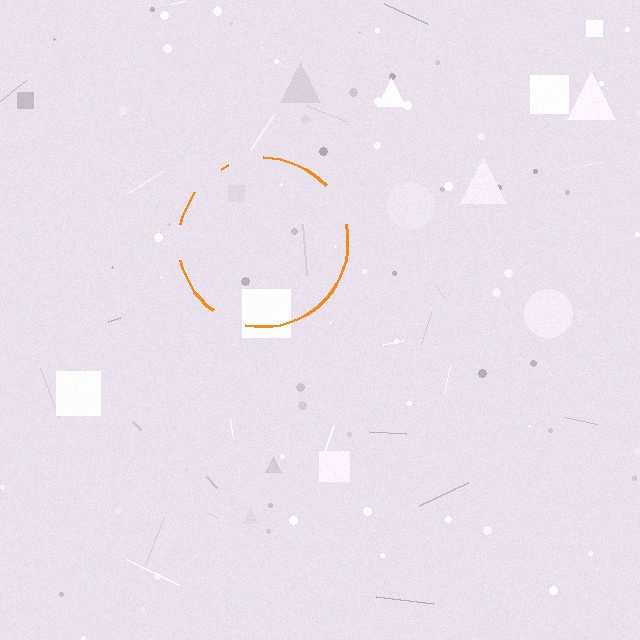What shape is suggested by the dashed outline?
The dashed outline suggests a circle.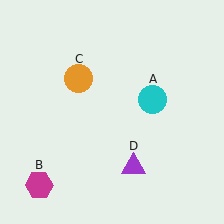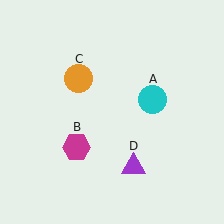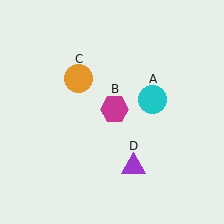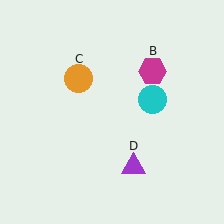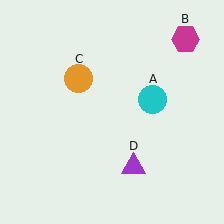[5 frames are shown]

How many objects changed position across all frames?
1 object changed position: magenta hexagon (object B).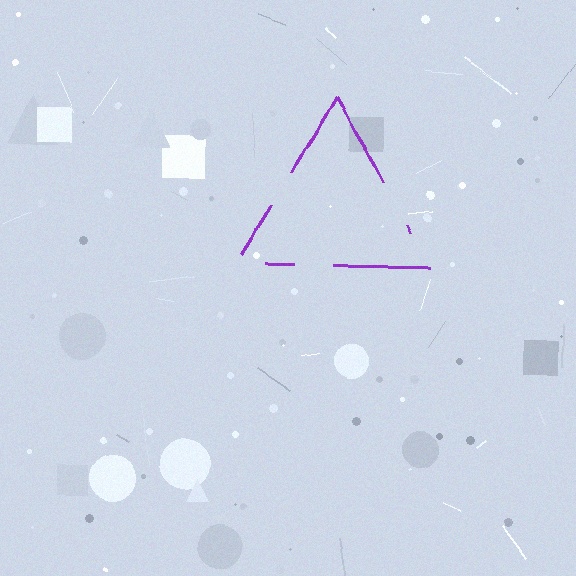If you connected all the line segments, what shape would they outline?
They would outline a triangle.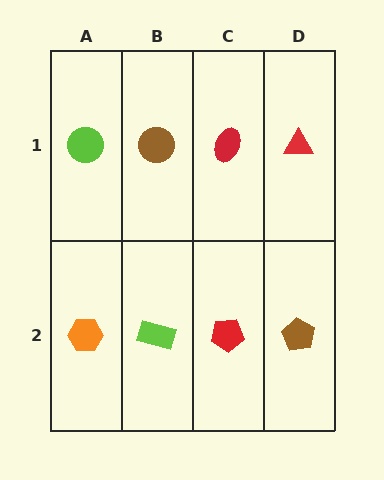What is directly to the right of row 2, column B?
A red pentagon.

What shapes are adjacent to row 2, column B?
A brown circle (row 1, column B), an orange hexagon (row 2, column A), a red pentagon (row 2, column C).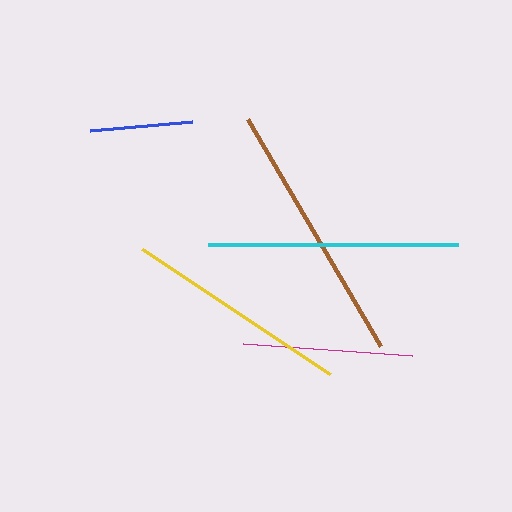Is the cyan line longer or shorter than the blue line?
The cyan line is longer than the blue line.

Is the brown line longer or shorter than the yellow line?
The brown line is longer than the yellow line.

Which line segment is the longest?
The brown line is the longest at approximately 263 pixels.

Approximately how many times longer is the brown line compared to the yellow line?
The brown line is approximately 1.2 times the length of the yellow line.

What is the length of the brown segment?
The brown segment is approximately 263 pixels long.